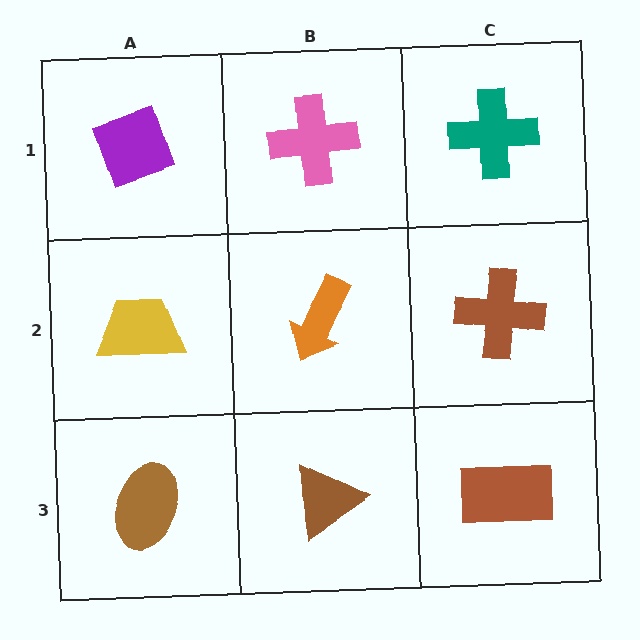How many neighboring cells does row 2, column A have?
3.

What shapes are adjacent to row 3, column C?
A brown cross (row 2, column C), a brown triangle (row 3, column B).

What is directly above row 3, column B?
An orange arrow.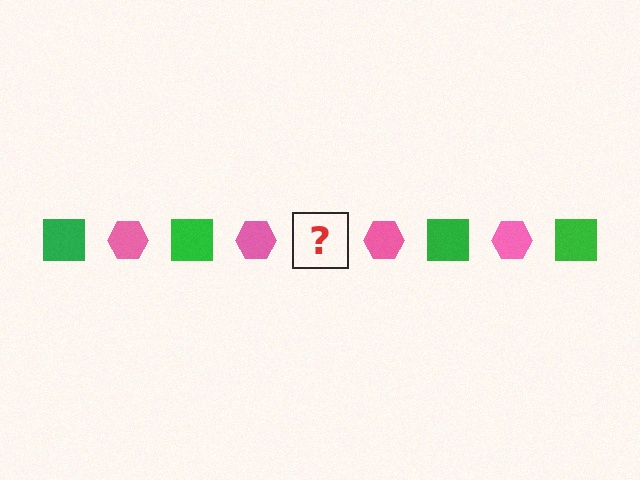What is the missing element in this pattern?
The missing element is a green square.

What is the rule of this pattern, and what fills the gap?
The rule is that the pattern alternates between green square and pink hexagon. The gap should be filled with a green square.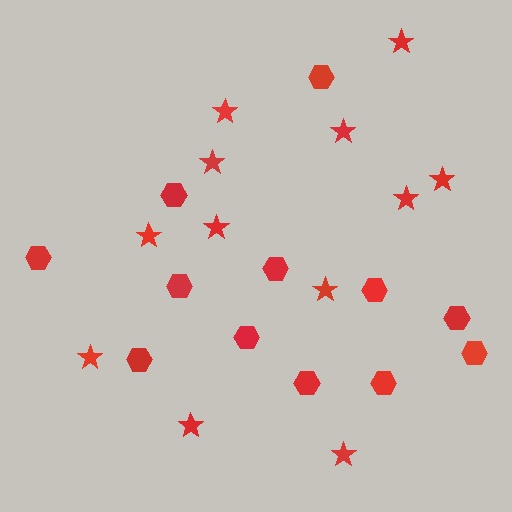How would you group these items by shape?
There are 2 groups: one group of stars (12) and one group of hexagons (12).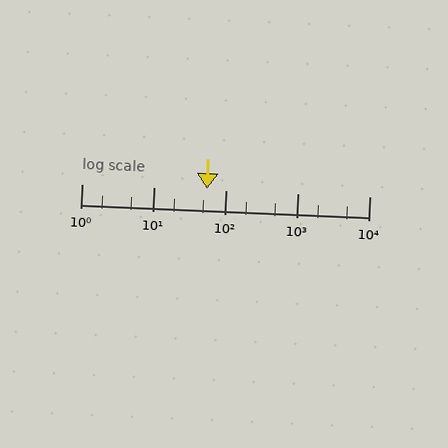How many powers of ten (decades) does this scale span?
The scale spans 4 decades, from 1 to 10000.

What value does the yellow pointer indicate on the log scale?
The pointer indicates approximately 55.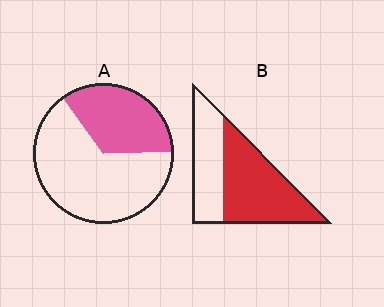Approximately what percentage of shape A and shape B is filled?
A is approximately 35% and B is approximately 60%.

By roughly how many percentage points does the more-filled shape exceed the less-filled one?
By roughly 25 percentage points (B over A).